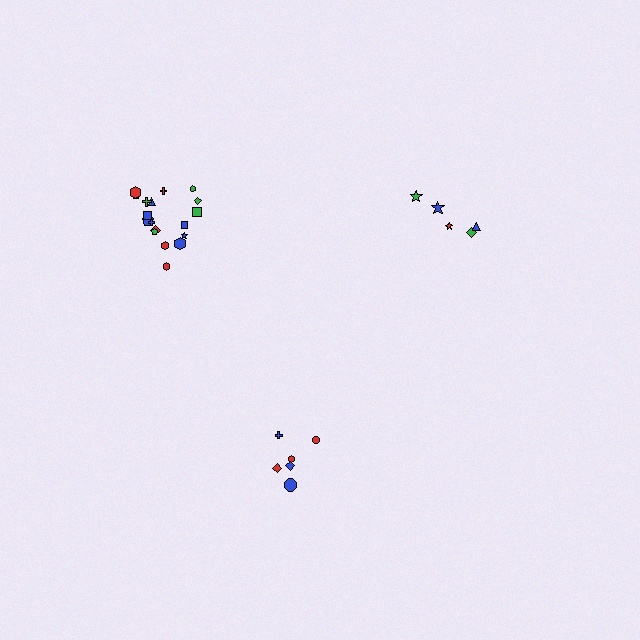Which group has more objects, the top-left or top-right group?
The top-left group.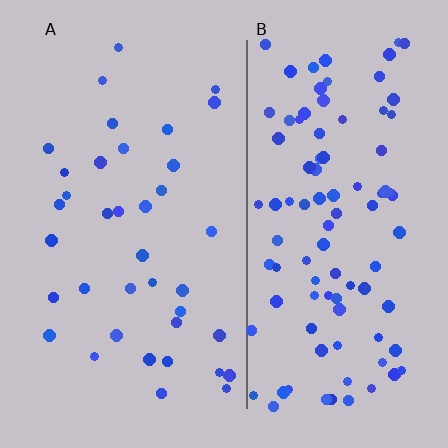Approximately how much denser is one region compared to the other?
Approximately 2.6× — region B over region A.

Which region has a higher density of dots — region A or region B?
B (the right).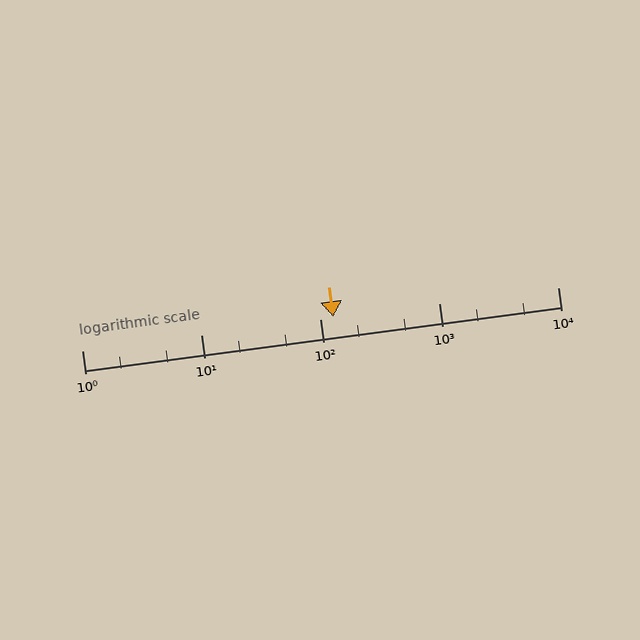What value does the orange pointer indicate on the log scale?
The pointer indicates approximately 130.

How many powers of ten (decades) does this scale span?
The scale spans 4 decades, from 1 to 10000.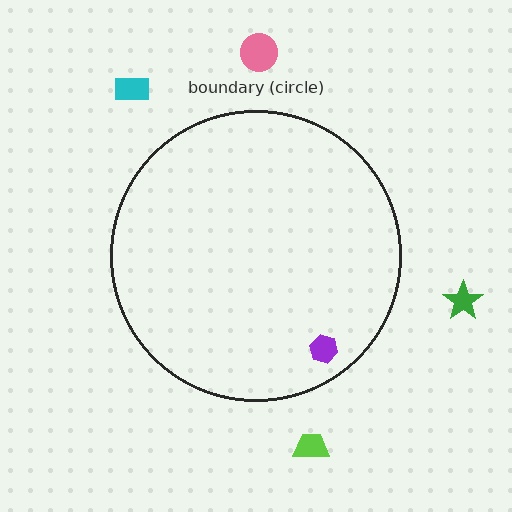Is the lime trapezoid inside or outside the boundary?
Outside.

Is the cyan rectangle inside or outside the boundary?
Outside.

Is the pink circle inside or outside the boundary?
Outside.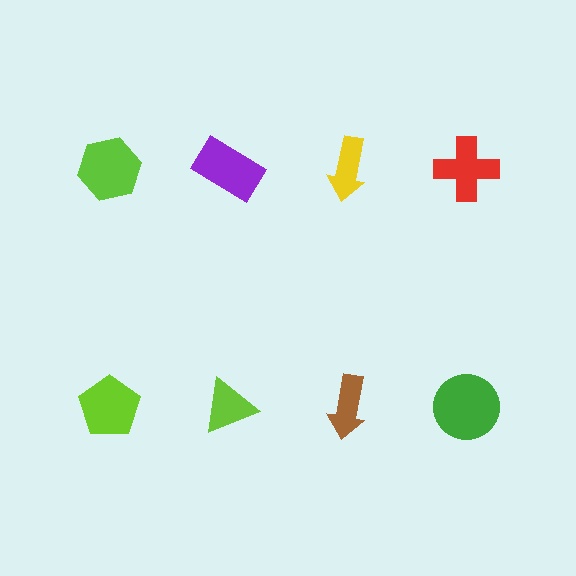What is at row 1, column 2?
A purple rectangle.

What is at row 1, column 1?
A lime hexagon.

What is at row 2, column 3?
A brown arrow.